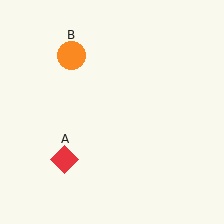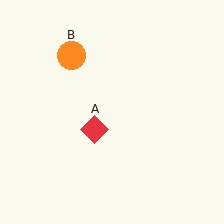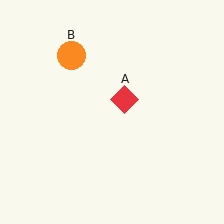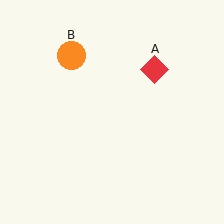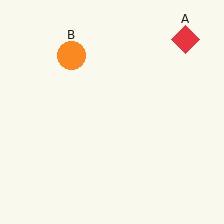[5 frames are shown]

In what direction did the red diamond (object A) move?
The red diamond (object A) moved up and to the right.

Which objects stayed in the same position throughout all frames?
Orange circle (object B) remained stationary.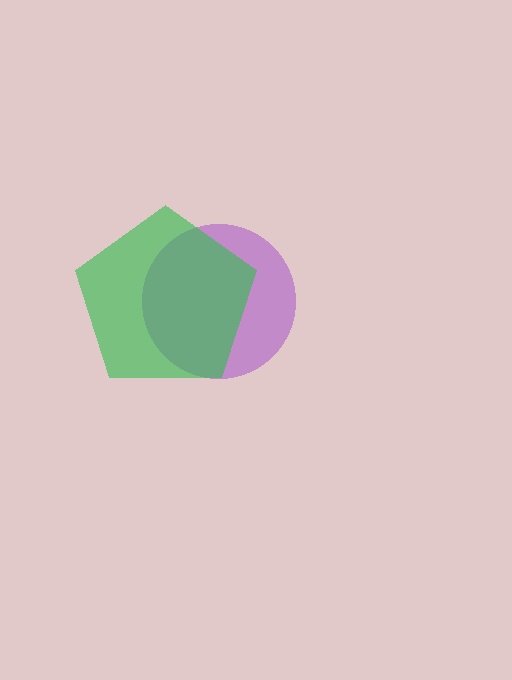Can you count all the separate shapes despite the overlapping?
Yes, there are 2 separate shapes.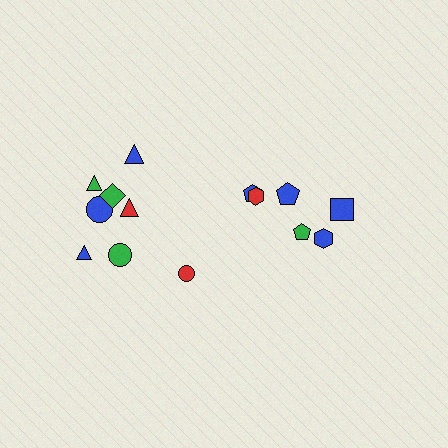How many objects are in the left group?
There are 8 objects.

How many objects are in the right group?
There are 6 objects.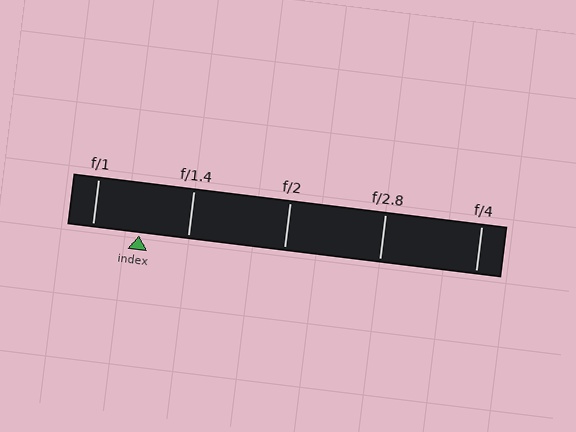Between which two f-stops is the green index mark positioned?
The index mark is between f/1 and f/1.4.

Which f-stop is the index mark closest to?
The index mark is closest to f/1.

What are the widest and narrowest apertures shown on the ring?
The widest aperture shown is f/1 and the narrowest is f/4.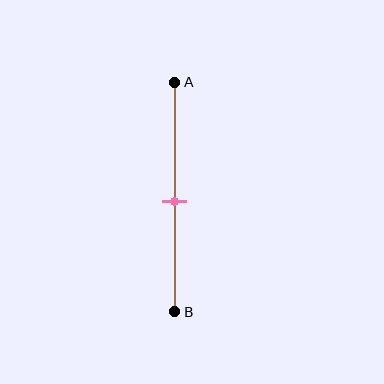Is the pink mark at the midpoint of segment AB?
Yes, the mark is approximately at the midpoint.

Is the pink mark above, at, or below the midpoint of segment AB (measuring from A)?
The pink mark is approximately at the midpoint of segment AB.